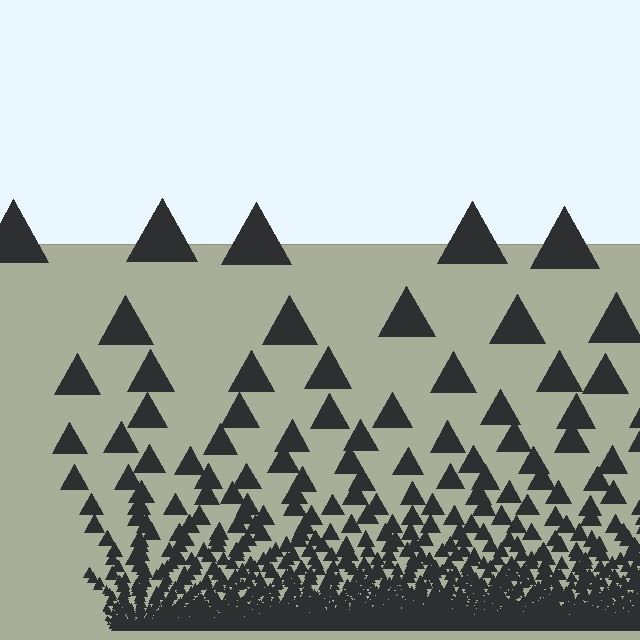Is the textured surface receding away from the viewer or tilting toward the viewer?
The surface appears to tilt toward the viewer. Texture elements get larger and sparser toward the top.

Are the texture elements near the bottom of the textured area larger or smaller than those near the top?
Smaller. The gradient is inverted — elements near the bottom are smaller and denser.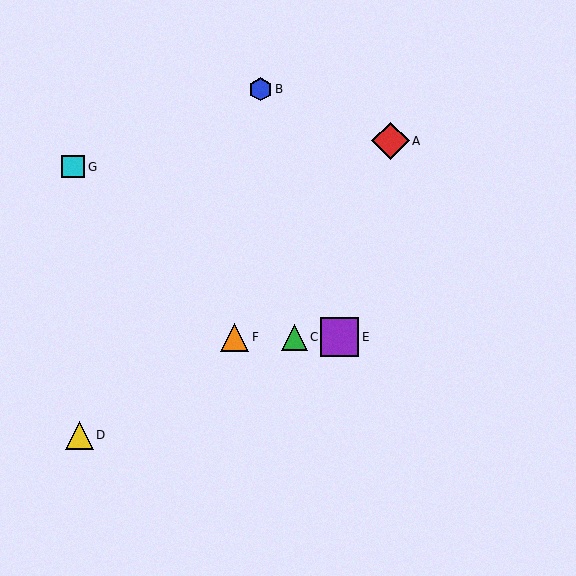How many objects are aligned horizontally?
3 objects (C, E, F) are aligned horizontally.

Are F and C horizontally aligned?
Yes, both are at y≈337.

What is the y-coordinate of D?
Object D is at y≈435.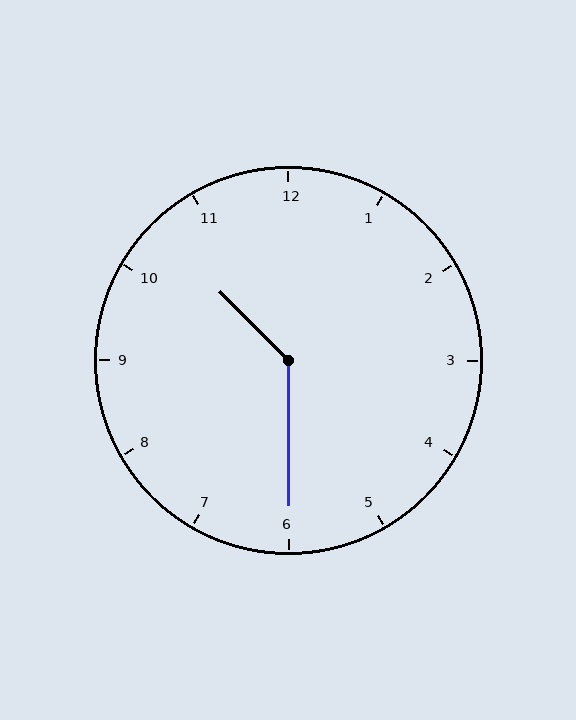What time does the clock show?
10:30.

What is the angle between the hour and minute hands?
Approximately 135 degrees.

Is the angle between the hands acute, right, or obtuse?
It is obtuse.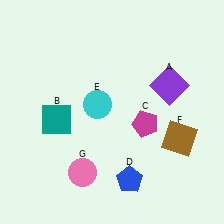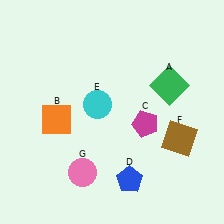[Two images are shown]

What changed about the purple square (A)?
In Image 1, A is purple. In Image 2, it changed to green.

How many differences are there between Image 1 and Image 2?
There are 2 differences between the two images.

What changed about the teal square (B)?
In Image 1, B is teal. In Image 2, it changed to orange.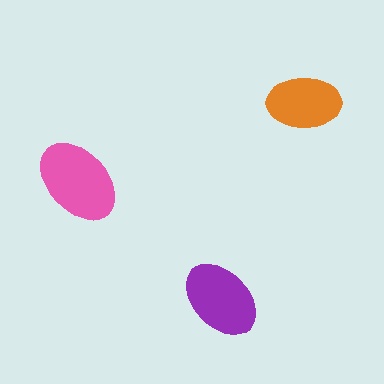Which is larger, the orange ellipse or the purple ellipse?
The purple one.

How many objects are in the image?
There are 3 objects in the image.